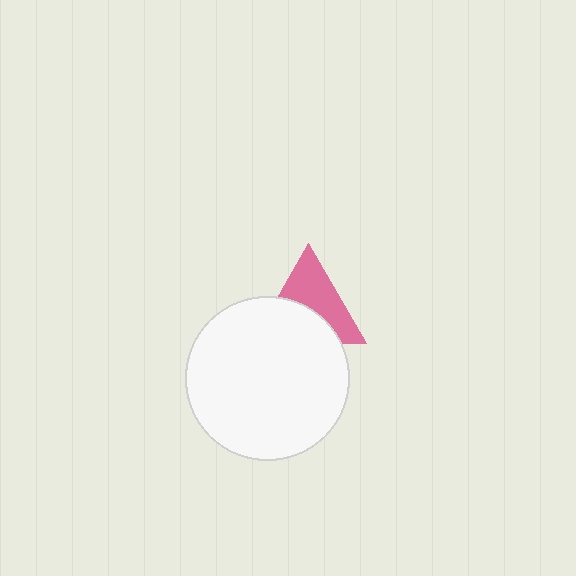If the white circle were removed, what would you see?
You would see the complete pink triangle.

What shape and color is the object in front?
The object in front is a white circle.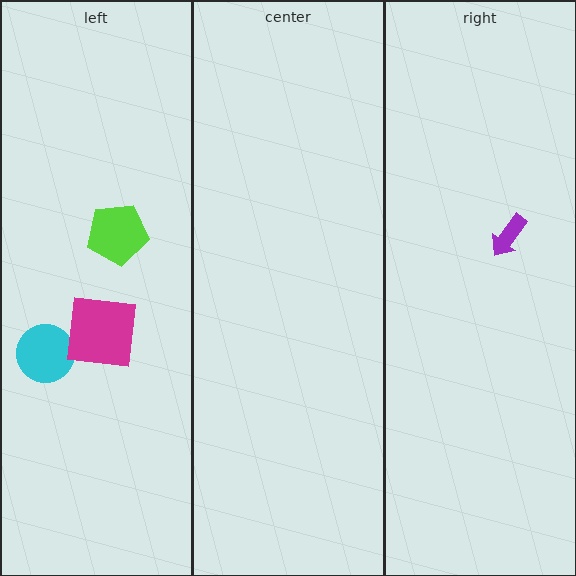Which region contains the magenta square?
The left region.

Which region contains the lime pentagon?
The left region.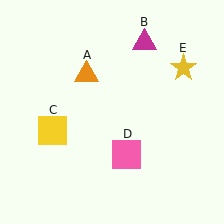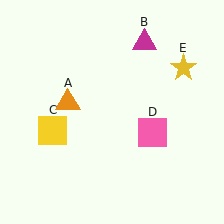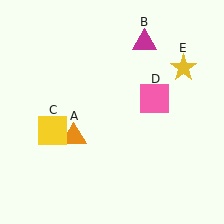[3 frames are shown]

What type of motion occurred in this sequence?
The orange triangle (object A), pink square (object D) rotated counterclockwise around the center of the scene.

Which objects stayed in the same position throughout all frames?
Magenta triangle (object B) and yellow square (object C) and yellow star (object E) remained stationary.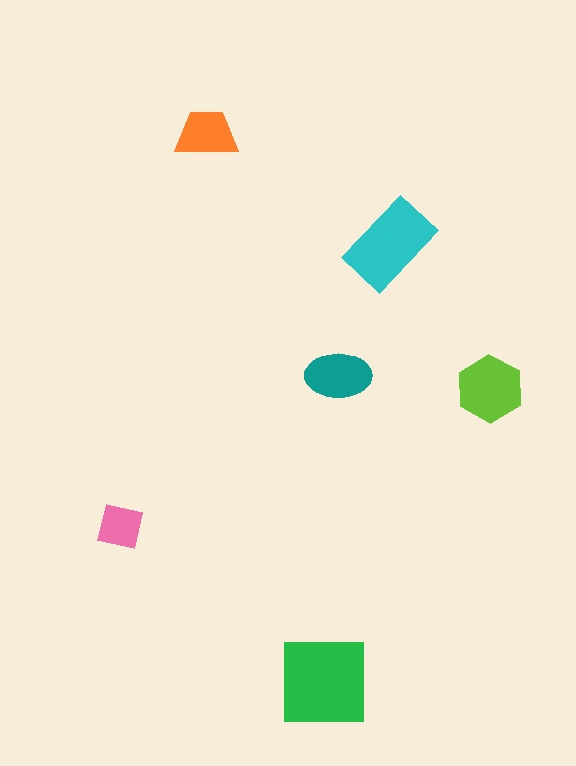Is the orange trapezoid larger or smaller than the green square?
Smaller.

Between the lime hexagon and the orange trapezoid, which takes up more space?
The lime hexagon.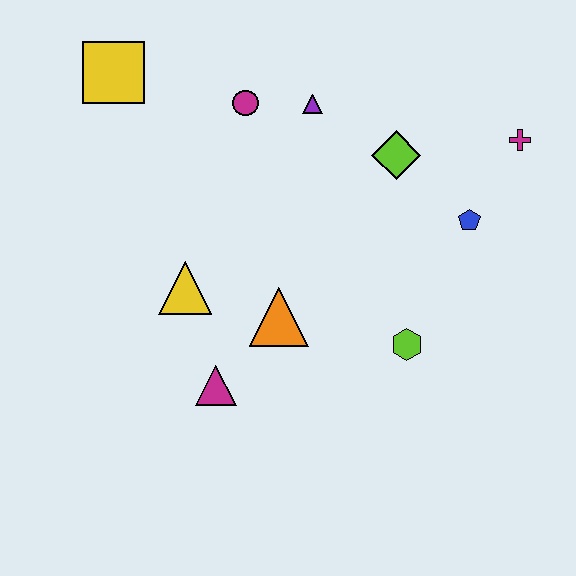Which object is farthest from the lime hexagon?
The yellow square is farthest from the lime hexagon.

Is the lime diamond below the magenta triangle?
No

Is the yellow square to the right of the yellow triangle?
No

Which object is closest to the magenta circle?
The purple triangle is closest to the magenta circle.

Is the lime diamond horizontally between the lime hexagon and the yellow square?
Yes